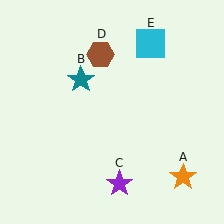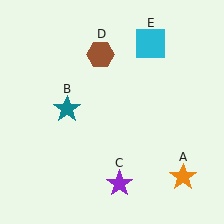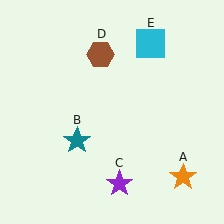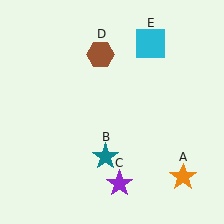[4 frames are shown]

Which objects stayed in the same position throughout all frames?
Orange star (object A) and purple star (object C) and brown hexagon (object D) and cyan square (object E) remained stationary.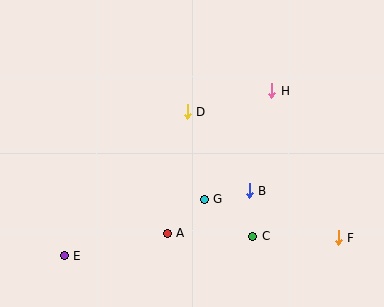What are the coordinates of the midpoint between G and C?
The midpoint between G and C is at (228, 218).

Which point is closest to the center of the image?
Point D at (187, 112) is closest to the center.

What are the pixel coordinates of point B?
Point B is at (249, 191).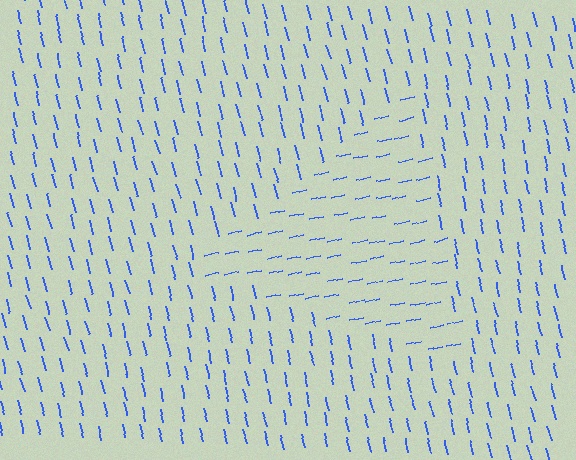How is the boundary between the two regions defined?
The boundary is defined purely by a change in line orientation (approximately 89 degrees difference). All lines are the same color and thickness.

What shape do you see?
I see a triangle.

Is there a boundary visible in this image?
Yes, there is a texture boundary formed by a change in line orientation.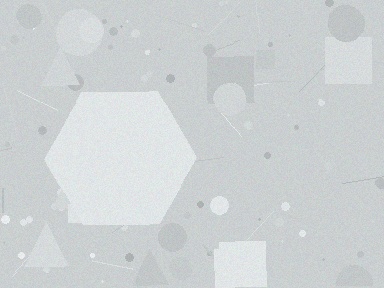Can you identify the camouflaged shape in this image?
The camouflaged shape is a hexagon.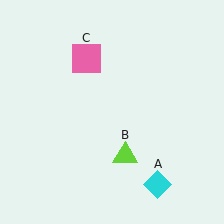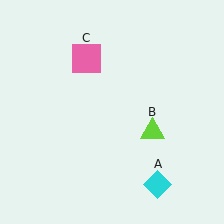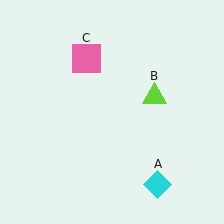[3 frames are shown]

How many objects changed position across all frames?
1 object changed position: lime triangle (object B).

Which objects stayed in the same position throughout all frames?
Cyan diamond (object A) and pink square (object C) remained stationary.